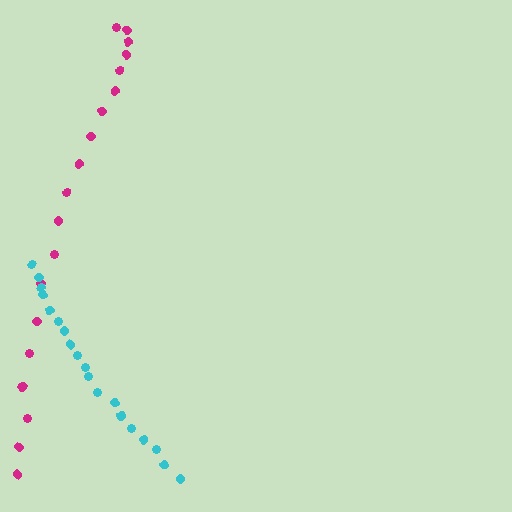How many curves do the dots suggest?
There are 2 distinct paths.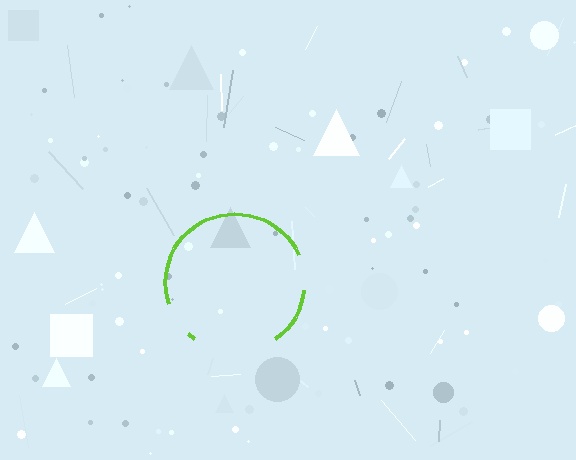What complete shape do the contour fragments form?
The contour fragments form a circle.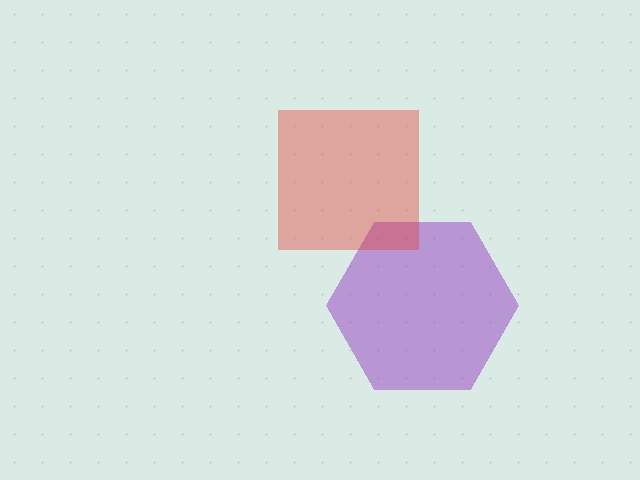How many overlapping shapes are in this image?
There are 2 overlapping shapes in the image.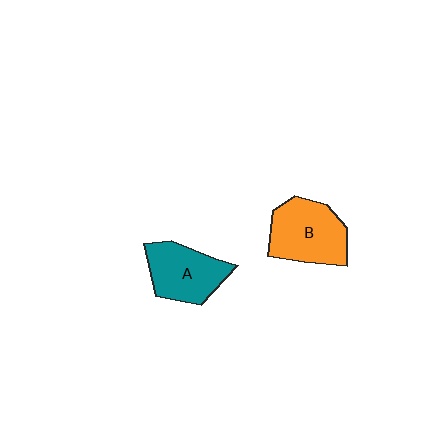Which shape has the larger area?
Shape B (orange).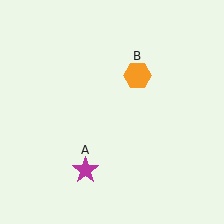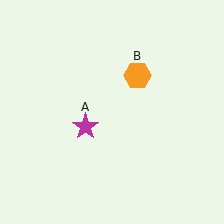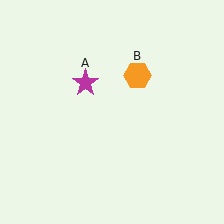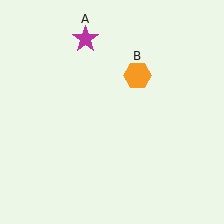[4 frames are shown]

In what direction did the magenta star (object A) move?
The magenta star (object A) moved up.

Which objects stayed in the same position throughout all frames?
Orange hexagon (object B) remained stationary.